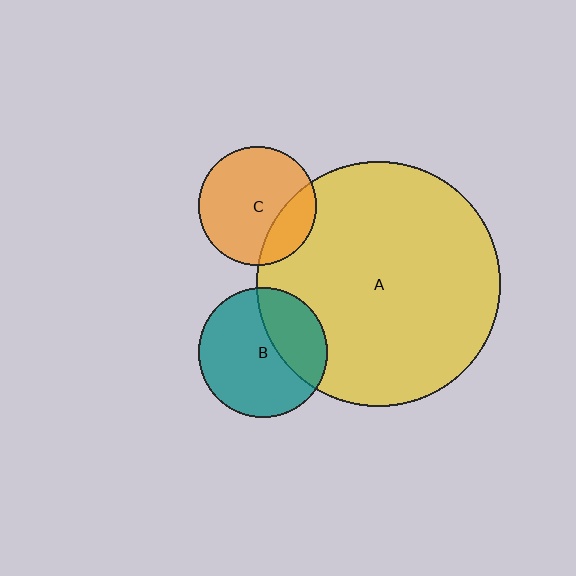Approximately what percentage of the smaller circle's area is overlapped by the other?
Approximately 25%.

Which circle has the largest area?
Circle A (yellow).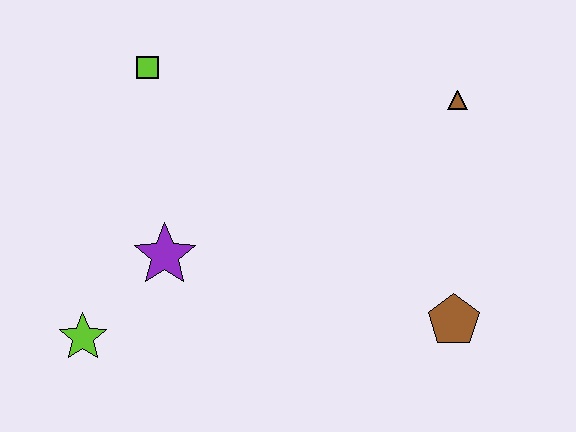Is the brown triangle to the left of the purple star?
No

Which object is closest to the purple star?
The lime star is closest to the purple star.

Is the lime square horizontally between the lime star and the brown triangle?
Yes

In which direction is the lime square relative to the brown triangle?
The lime square is to the left of the brown triangle.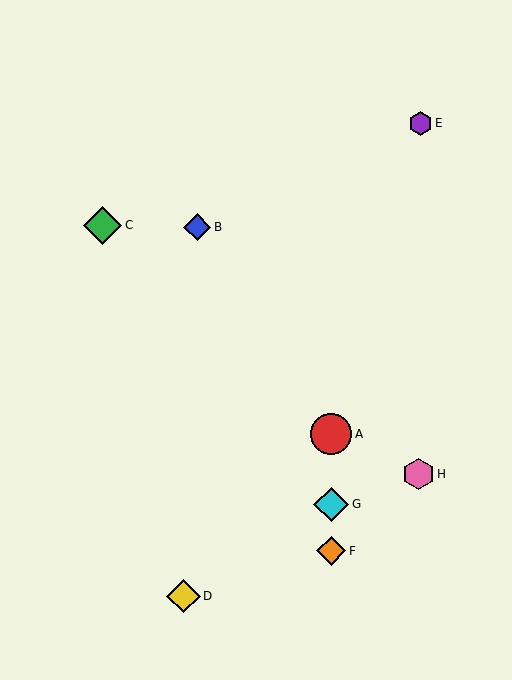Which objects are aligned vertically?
Objects A, F, G are aligned vertically.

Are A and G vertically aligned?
Yes, both are at x≈331.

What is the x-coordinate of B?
Object B is at x≈197.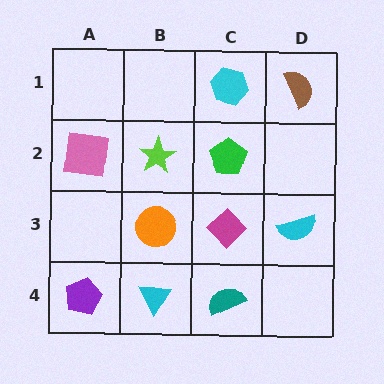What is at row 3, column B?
An orange circle.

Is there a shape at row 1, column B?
No, that cell is empty.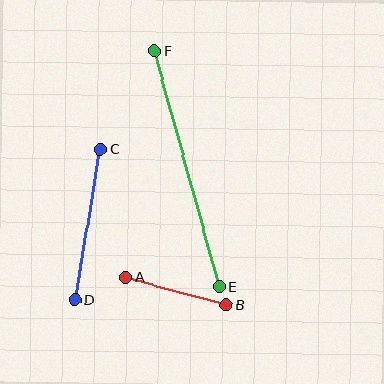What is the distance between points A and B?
The distance is approximately 104 pixels.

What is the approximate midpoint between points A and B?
The midpoint is at approximately (176, 291) pixels.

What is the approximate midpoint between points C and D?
The midpoint is at approximately (88, 224) pixels.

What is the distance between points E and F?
The distance is approximately 244 pixels.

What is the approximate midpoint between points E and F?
The midpoint is at approximately (187, 168) pixels.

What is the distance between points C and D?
The distance is approximately 153 pixels.